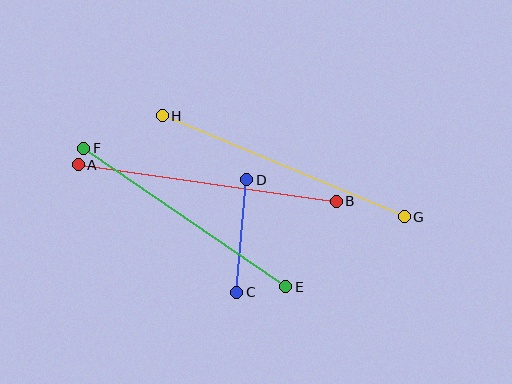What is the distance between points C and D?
The distance is approximately 113 pixels.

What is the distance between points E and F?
The distance is approximately 245 pixels.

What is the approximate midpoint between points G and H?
The midpoint is at approximately (283, 166) pixels.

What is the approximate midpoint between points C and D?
The midpoint is at approximately (242, 236) pixels.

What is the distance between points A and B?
The distance is approximately 260 pixels.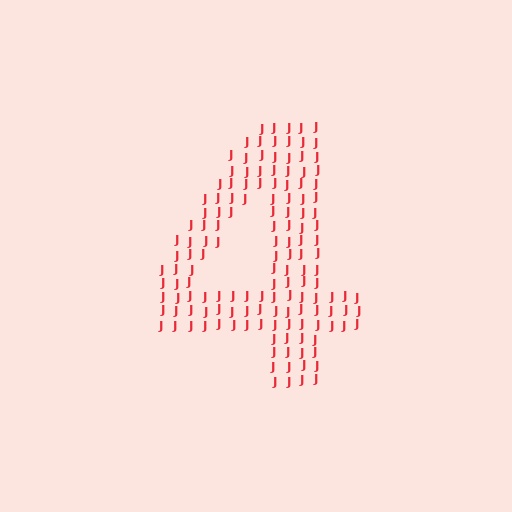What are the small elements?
The small elements are letter J's.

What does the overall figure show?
The overall figure shows the digit 4.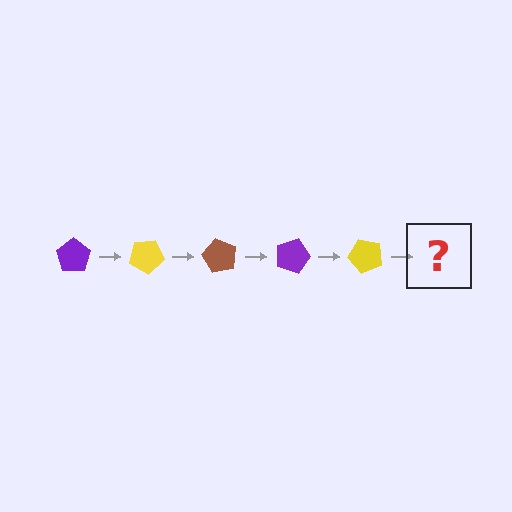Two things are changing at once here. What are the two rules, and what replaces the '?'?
The two rules are that it rotates 30 degrees each step and the color cycles through purple, yellow, and brown. The '?' should be a brown pentagon, rotated 150 degrees from the start.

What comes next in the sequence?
The next element should be a brown pentagon, rotated 150 degrees from the start.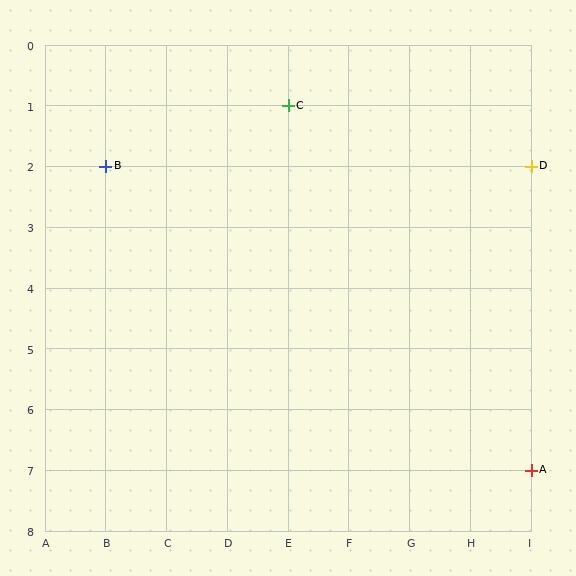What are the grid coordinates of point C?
Point C is at grid coordinates (E, 1).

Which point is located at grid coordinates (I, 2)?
Point D is at (I, 2).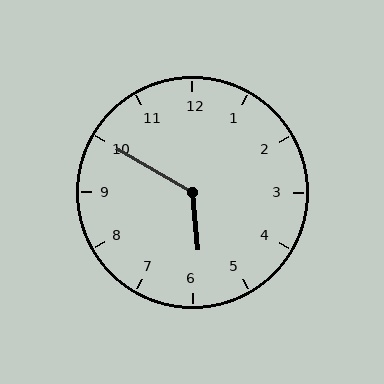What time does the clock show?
5:50.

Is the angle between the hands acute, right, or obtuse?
It is obtuse.